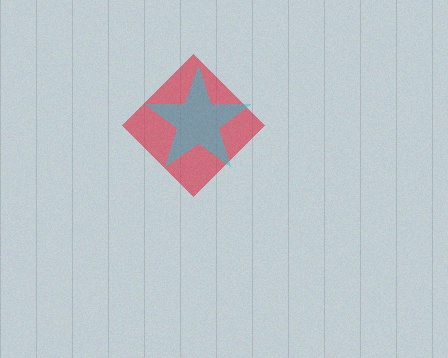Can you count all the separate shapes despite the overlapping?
Yes, there are 2 separate shapes.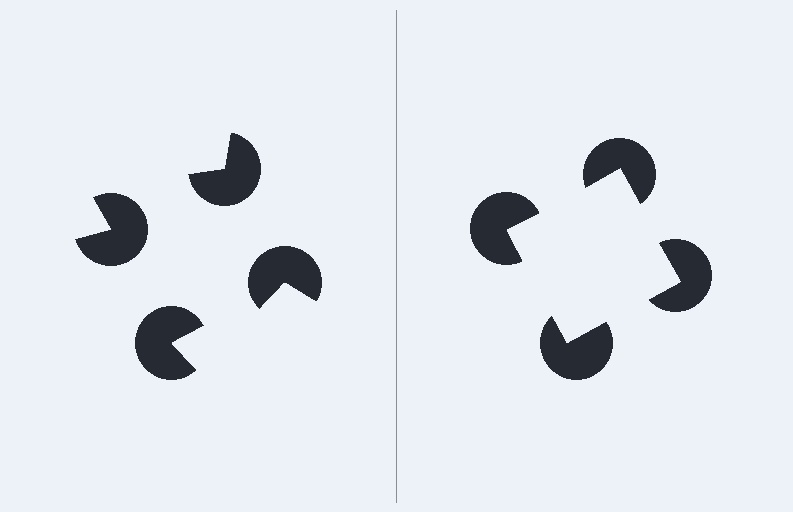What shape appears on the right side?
An illusory square.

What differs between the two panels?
The pac-man discs are positioned identically on both sides; only the wedge orientations differ. On the right they align to a square; on the left they are misaligned.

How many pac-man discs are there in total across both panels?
8 — 4 on each side.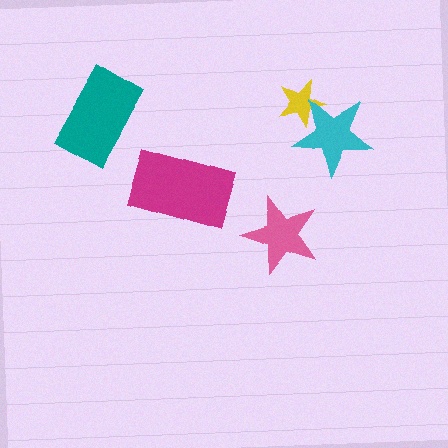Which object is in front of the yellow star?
The cyan star is in front of the yellow star.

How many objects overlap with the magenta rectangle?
0 objects overlap with the magenta rectangle.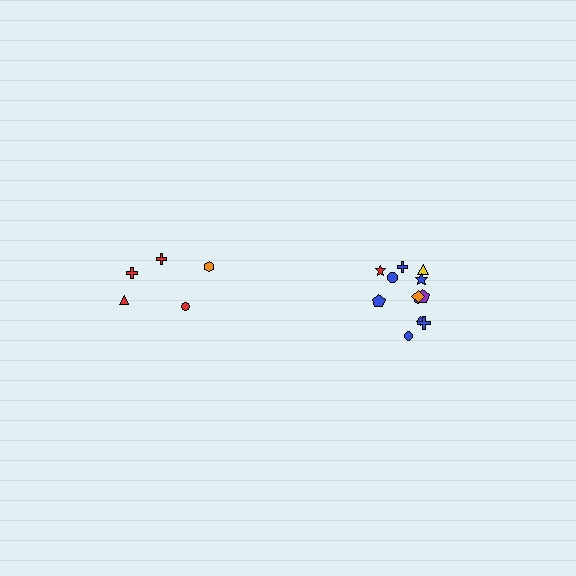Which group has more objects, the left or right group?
The right group.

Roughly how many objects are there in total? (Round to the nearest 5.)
Roughly 15 objects in total.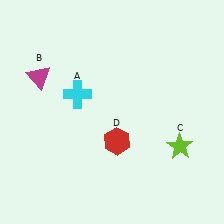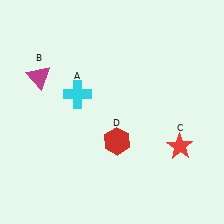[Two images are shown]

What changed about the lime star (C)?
In Image 1, C is lime. In Image 2, it changed to red.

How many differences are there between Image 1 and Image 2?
There is 1 difference between the two images.